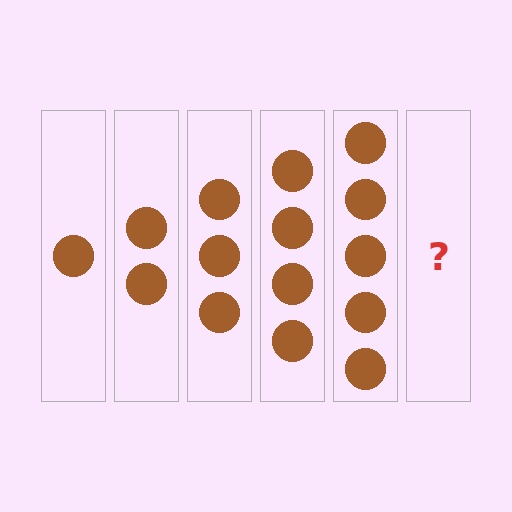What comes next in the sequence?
The next element should be 6 circles.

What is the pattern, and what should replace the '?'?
The pattern is that each step adds one more circle. The '?' should be 6 circles.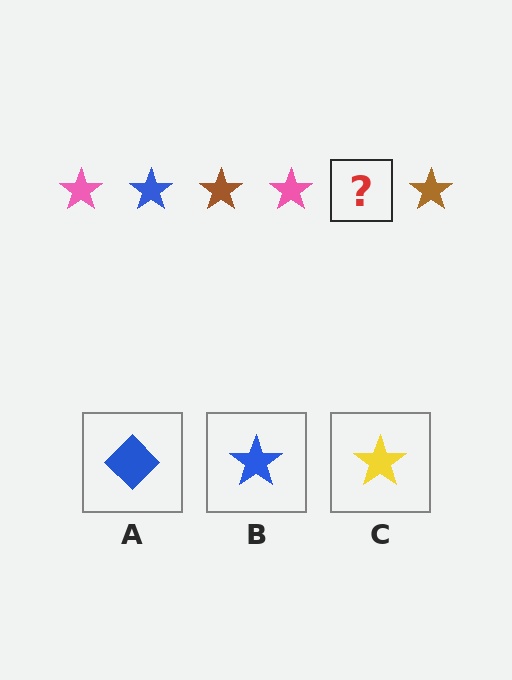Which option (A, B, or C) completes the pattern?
B.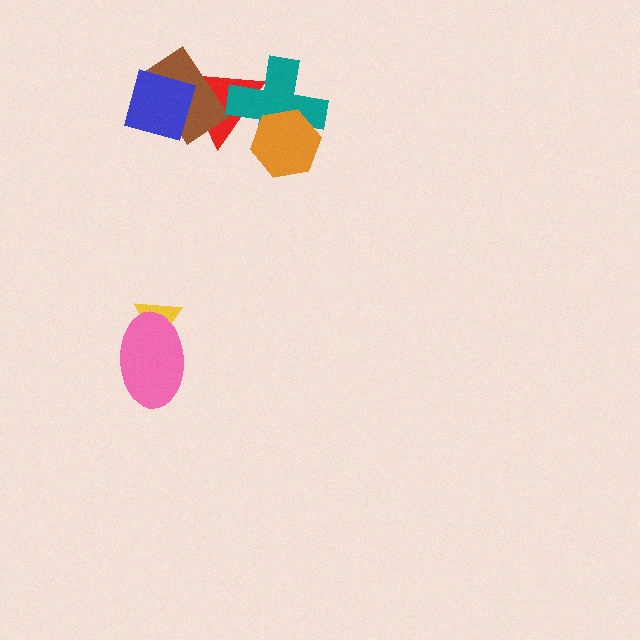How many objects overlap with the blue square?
2 objects overlap with the blue square.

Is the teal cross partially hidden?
Yes, it is partially covered by another shape.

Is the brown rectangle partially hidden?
Yes, it is partially covered by another shape.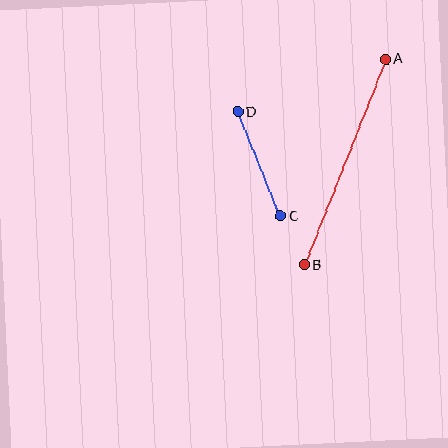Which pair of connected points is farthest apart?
Points A and B are farthest apart.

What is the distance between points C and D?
The distance is approximately 112 pixels.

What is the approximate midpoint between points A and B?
The midpoint is at approximately (345, 162) pixels.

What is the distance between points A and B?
The distance is approximately 221 pixels.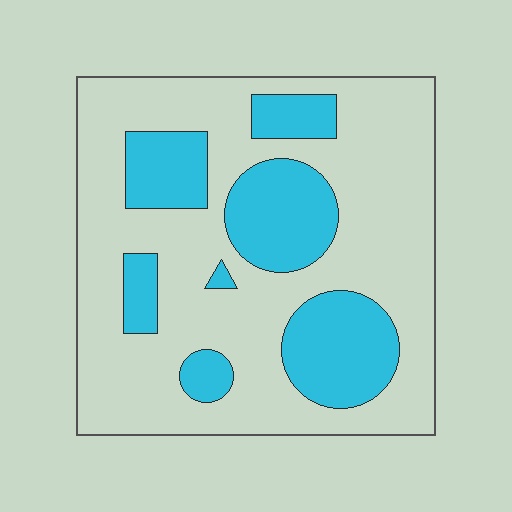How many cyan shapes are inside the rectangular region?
7.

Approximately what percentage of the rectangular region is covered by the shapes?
Approximately 30%.